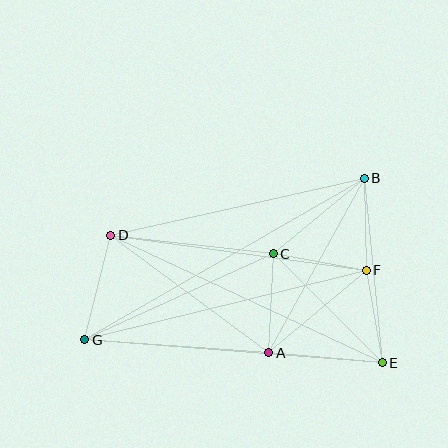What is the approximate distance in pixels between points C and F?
The distance between C and F is approximately 94 pixels.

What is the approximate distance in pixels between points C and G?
The distance between C and G is approximately 207 pixels.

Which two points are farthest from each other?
Points B and G are farthest from each other.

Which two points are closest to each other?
Points B and F are closest to each other.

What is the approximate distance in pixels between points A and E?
The distance between A and E is approximately 114 pixels.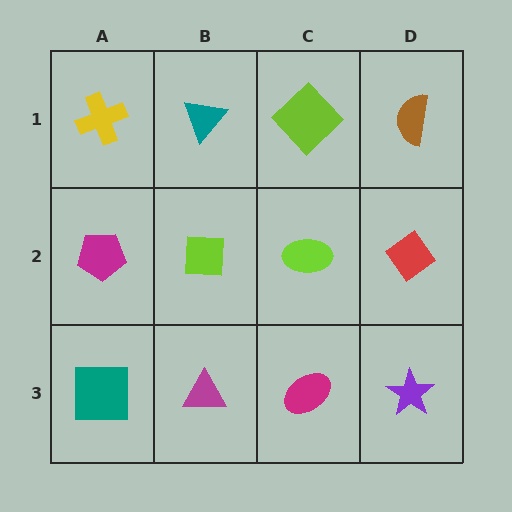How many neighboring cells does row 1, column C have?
3.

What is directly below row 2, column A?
A teal square.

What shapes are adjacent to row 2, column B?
A teal triangle (row 1, column B), a magenta triangle (row 3, column B), a magenta pentagon (row 2, column A), a lime ellipse (row 2, column C).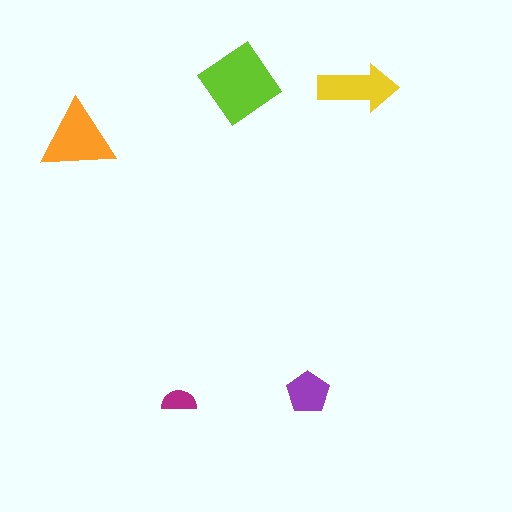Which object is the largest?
The lime diamond.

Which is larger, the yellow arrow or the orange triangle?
The orange triangle.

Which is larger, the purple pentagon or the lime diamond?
The lime diamond.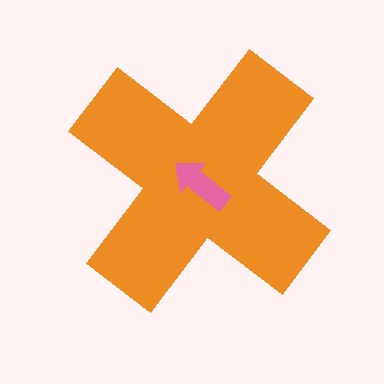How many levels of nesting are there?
2.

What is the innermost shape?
The pink arrow.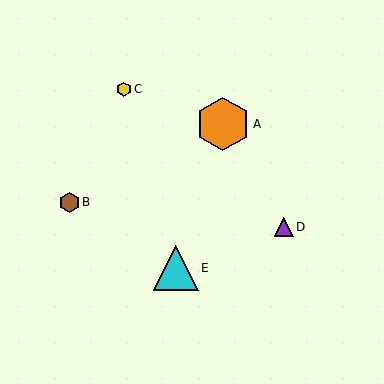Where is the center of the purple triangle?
The center of the purple triangle is at (284, 227).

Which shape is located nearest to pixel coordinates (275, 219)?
The purple triangle (labeled D) at (284, 227) is nearest to that location.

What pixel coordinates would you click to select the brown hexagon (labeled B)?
Click at (69, 202) to select the brown hexagon B.